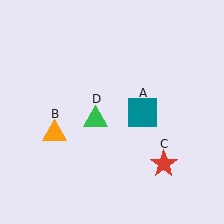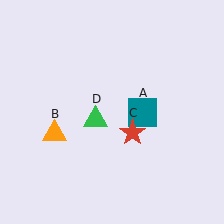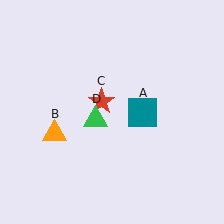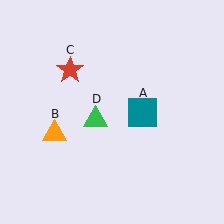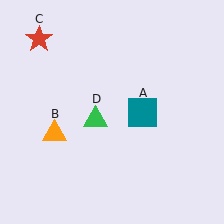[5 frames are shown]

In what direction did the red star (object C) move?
The red star (object C) moved up and to the left.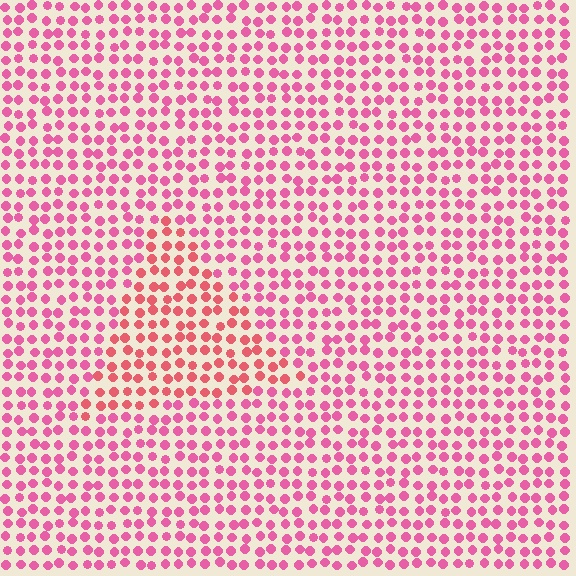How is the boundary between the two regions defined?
The boundary is defined purely by a slight shift in hue (about 24 degrees). Spacing, size, and orientation are identical on both sides.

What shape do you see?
I see a triangle.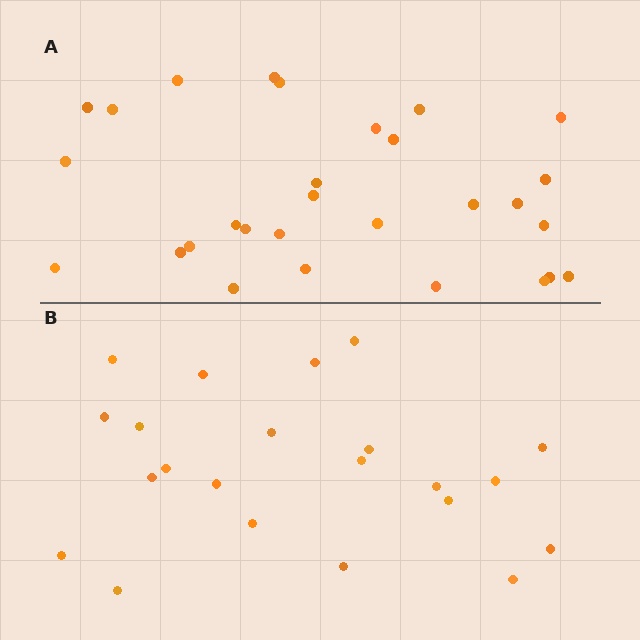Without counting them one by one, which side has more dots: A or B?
Region A (the top region) has more dots.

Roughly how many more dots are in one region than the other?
Region A has roughly 8 or so more dots than region B.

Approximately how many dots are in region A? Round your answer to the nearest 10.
About 30 dots. (The exact count is 29, which rounds to 30.)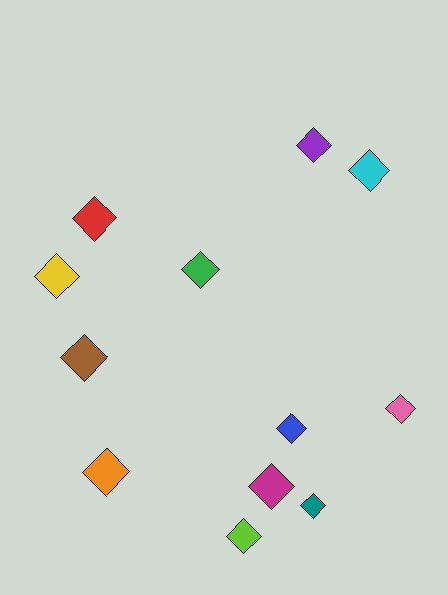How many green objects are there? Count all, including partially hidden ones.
There is 1 green object.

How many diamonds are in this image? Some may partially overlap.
There are 12 diamonds.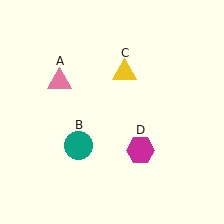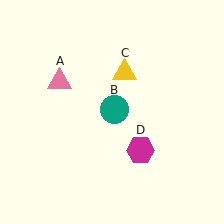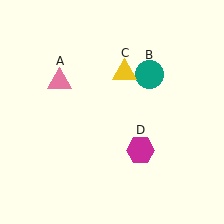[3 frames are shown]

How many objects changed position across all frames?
1 object changed position: teal circle (object B).